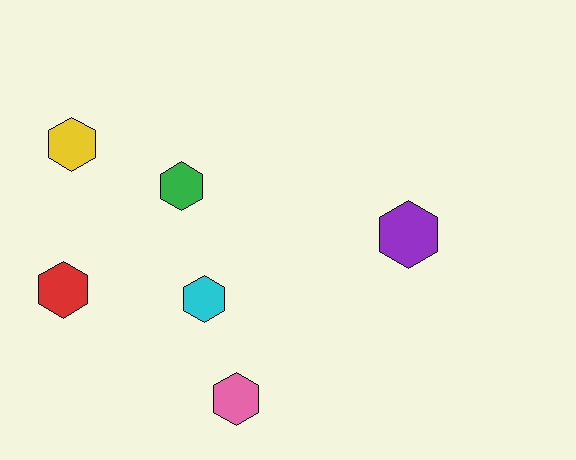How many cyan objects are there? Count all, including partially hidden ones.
There is 1 cyan object.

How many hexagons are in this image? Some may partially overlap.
There are 6 hexagons.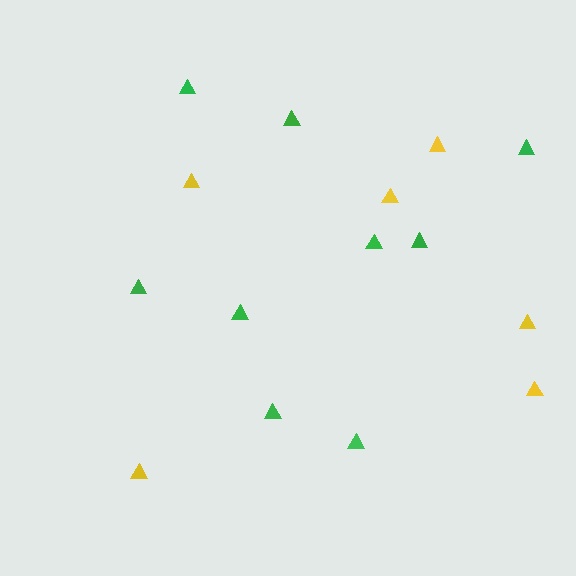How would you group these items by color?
There are 2 groups: one group of green triangles (9) and one group of yellow triangles (6).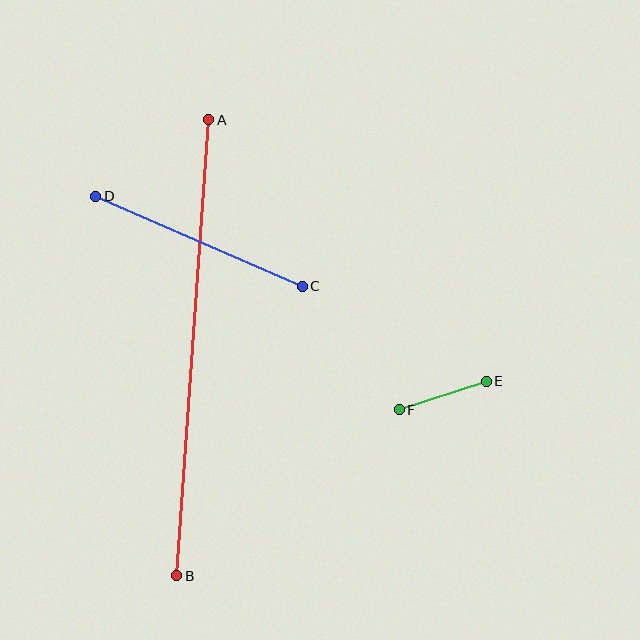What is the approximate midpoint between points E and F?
The midpoint is at approximately (443, 396) pixels.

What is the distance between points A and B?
The distance is approximately 457 pixels.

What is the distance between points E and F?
The distance is approximately 92 pixels.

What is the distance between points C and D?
The distance is approximately 225 pixels.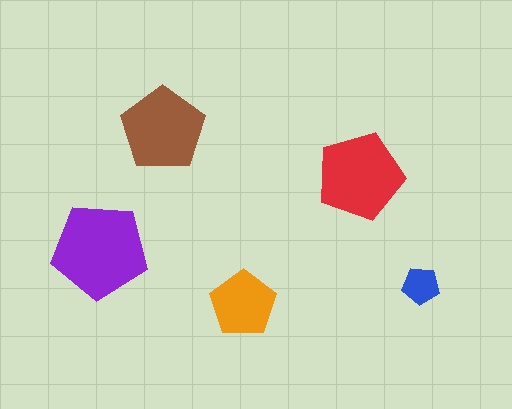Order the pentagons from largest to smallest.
the purple one, the red one, the brown one, the orange one, the blue one.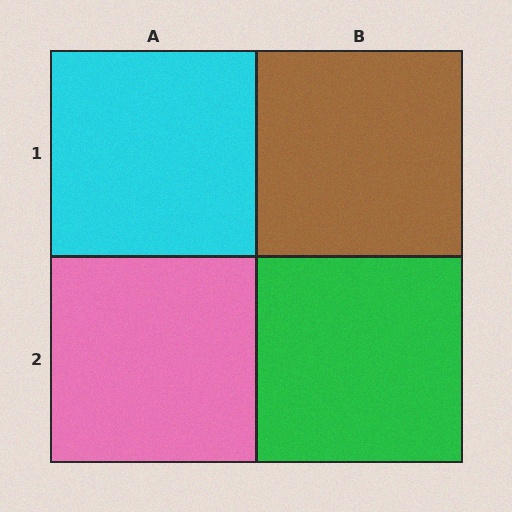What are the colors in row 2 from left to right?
Pink, green.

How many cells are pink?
1 cell is pink.